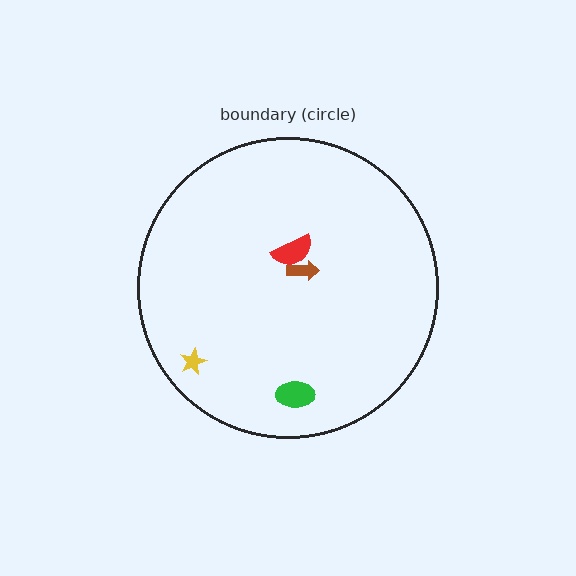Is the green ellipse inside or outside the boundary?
Inside.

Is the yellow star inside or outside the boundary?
Inside.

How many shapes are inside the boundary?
4 inside, 0 outside.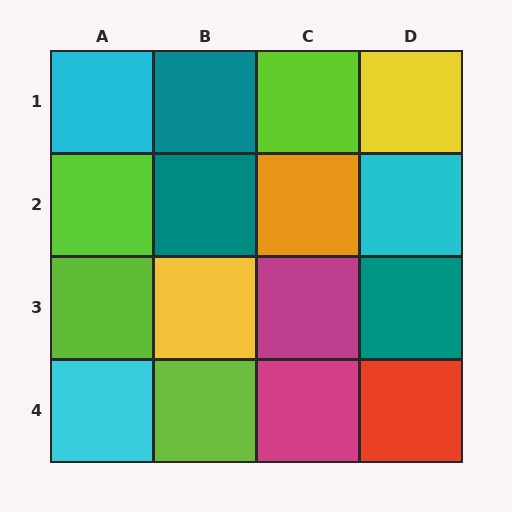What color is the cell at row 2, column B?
Teal.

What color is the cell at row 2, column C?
Orange.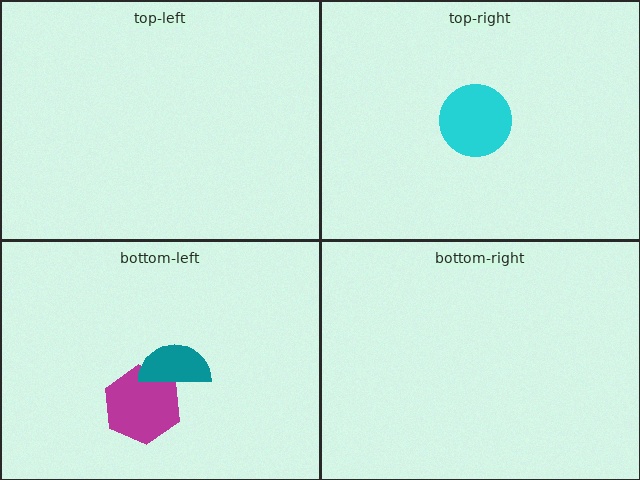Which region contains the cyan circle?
The top-right region.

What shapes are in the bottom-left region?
The magenta hexagon, the teal semicircle.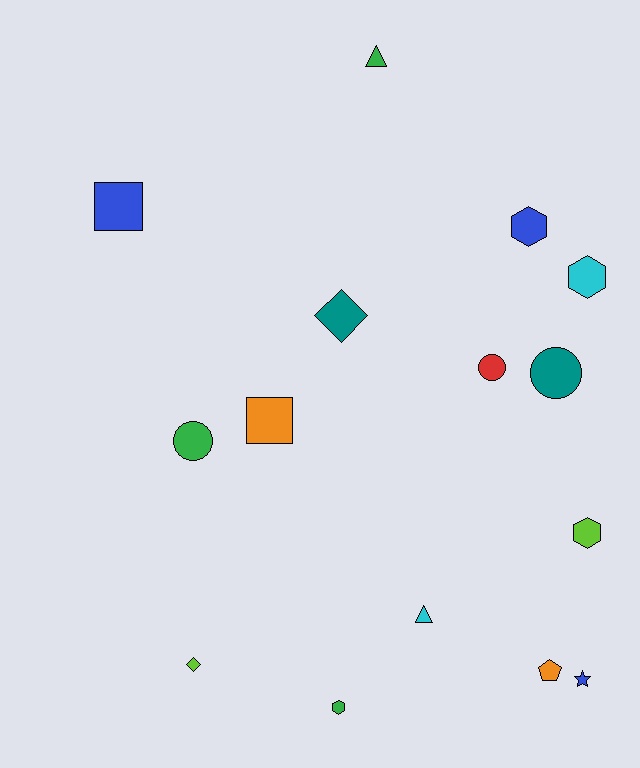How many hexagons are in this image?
There are 4 hexagons.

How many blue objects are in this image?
There are 3 blue objects.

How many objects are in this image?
There are 15 objects.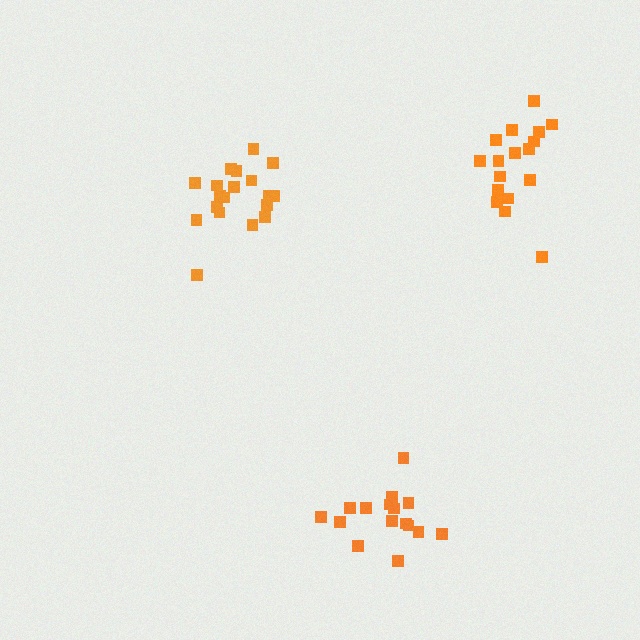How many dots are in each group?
Group 1: 19 dots, Group 2: 16 dots, Group 3: 17 dots (52 total).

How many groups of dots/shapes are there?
There are 3 groups.